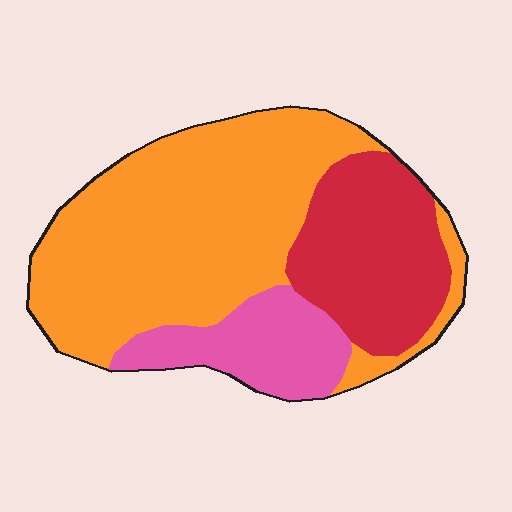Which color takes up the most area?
Orange, at roughly 60%.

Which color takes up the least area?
Pink, at roughly 15%.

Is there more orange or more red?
Orange.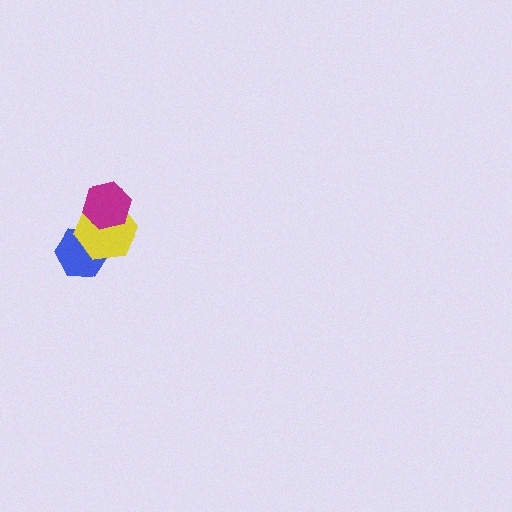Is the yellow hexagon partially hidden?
Yes, it is partially covered by another shape.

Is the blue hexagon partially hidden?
Yes, it is partially covered by another shape.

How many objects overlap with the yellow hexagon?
2 objects overlap with the yellow hexagon.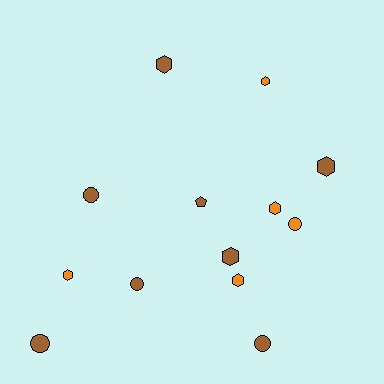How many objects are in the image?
There are 13 objects.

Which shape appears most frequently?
Hexagon, with 7 objects.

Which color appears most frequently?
Brown, with 8 objects.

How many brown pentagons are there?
There is 1 brown pentagon.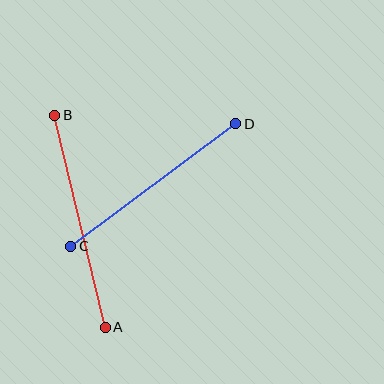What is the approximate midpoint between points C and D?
The midpoint is at approximately (153, 185) pixels.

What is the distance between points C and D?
The distance is approximately 205 pixels.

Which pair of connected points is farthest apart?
Points A and B are farthest apart.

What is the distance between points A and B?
The distance is approximately 218 pixels.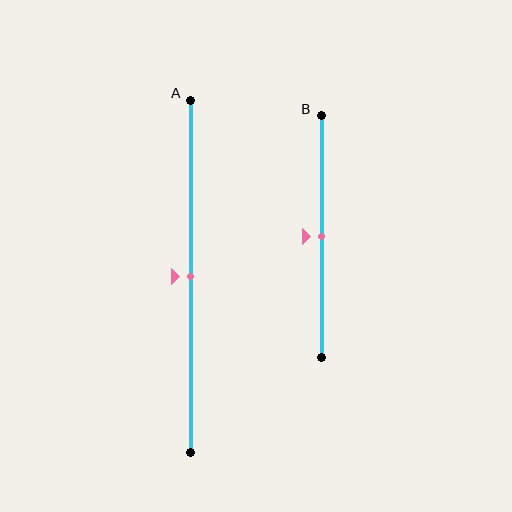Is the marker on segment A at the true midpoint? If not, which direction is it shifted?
Yes, the marker on segment A is at the true midpoint.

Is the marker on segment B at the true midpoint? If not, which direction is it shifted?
Yes, the marker on segment B is at the true midpoint.